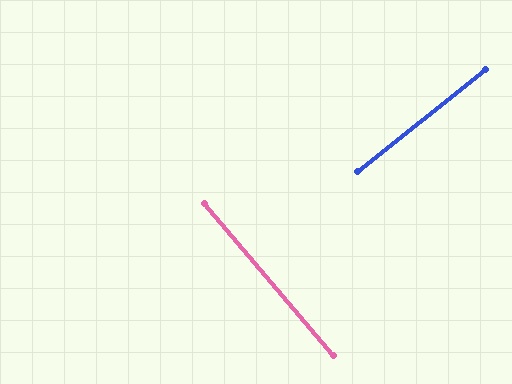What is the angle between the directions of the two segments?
Approximately 88 degrees.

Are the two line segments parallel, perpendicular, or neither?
Perpendicular — they meet at approximately 88°.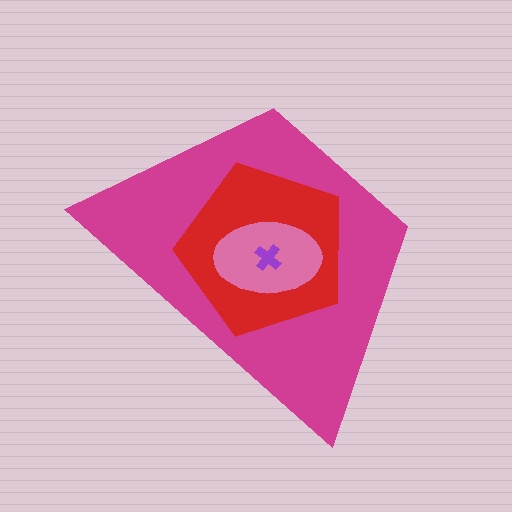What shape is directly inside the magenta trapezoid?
The red pentagon.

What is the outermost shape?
The magenta trapezoid.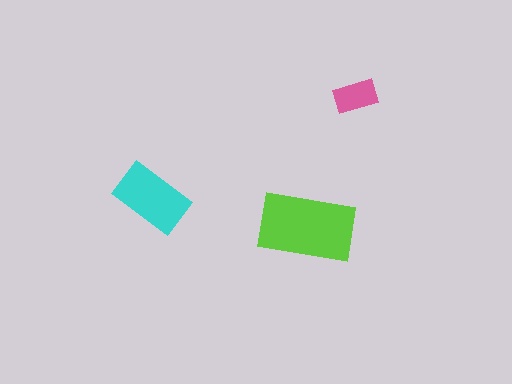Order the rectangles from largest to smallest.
the lime one, the cyan one, the pink one.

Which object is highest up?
The pink rectangle is topmost.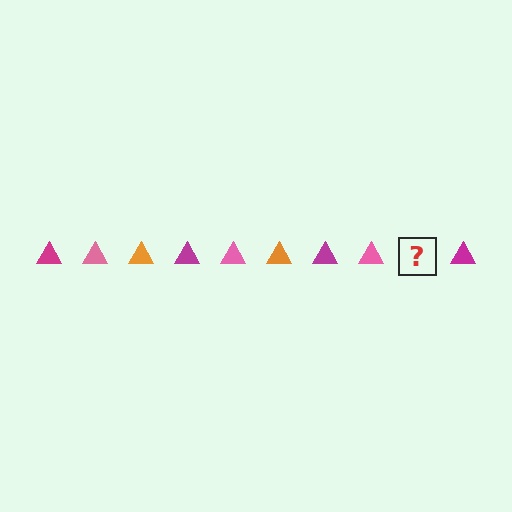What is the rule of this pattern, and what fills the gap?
The rule is that the pattern cycles through magenta, pink, orange triangles. The gap should be filled with an orange triangle.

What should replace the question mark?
The question mark should be replaced with an orange triangle.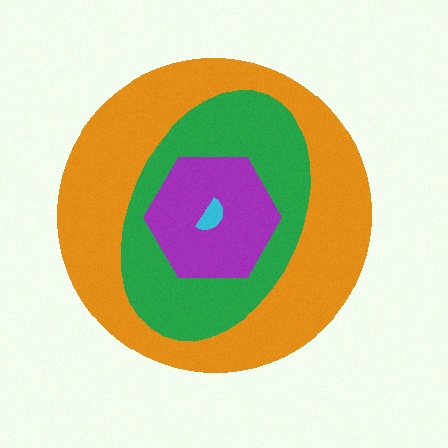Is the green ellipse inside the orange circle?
Yes.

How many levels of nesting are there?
4.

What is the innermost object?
The cyan semicircle.